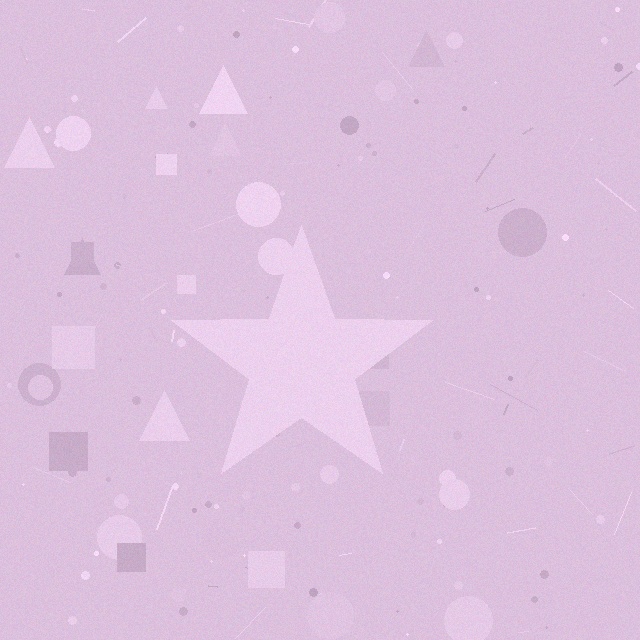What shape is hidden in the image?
A star is hidden in the image.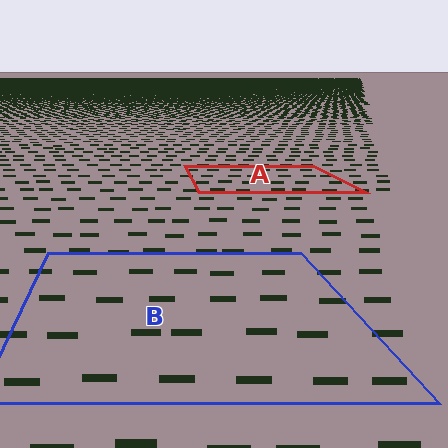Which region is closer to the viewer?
Region B is closer. The texture elements there are larger and more spread out.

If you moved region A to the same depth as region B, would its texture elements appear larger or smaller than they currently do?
They would appear larger. At a closer depth, the same texture elements are projected at a bigger on-screen size.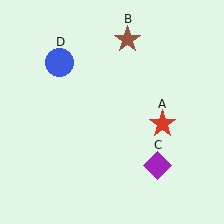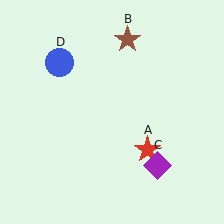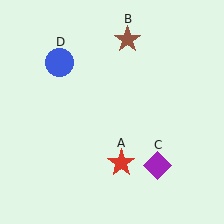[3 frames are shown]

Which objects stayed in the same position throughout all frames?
Brown star (object B) and purple diamond (object C) and blue circle (object D) remained stationary.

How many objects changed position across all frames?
1 object changed position: red star (object A).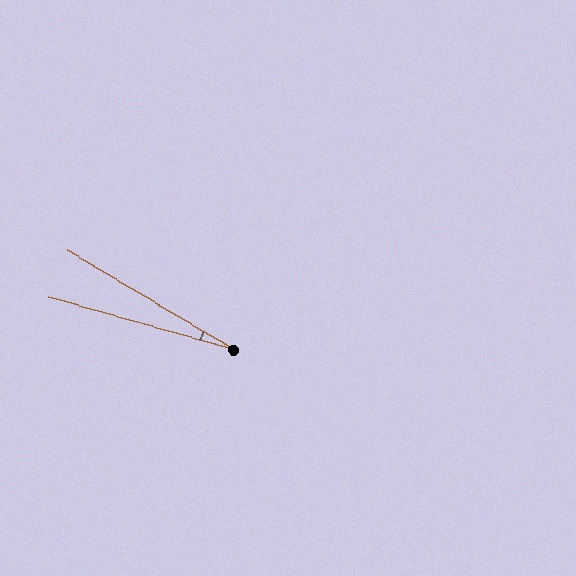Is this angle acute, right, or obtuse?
It is acute.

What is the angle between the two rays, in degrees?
Approximately 15 degrees.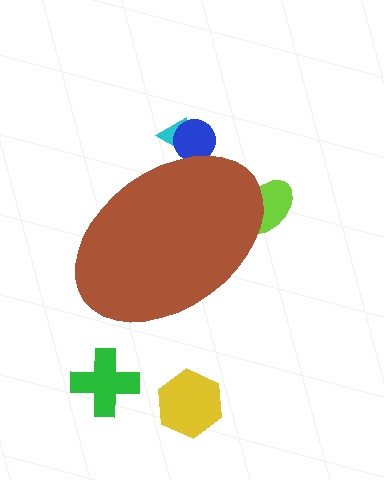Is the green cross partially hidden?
No, the green cross is fully visible.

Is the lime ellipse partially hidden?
Yes, the lime ellipse is partially hidden behind the brown ellipse.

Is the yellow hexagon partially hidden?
No, the yellow hexagon is fully visible.